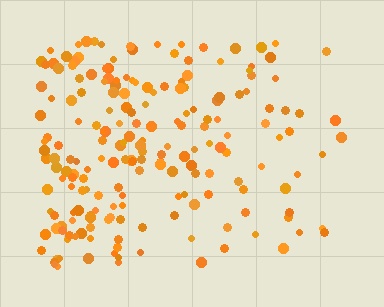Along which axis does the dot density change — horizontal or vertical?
Horizontal.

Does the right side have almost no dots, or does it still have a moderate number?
Still a moderate number, just noticeably fewer than the left.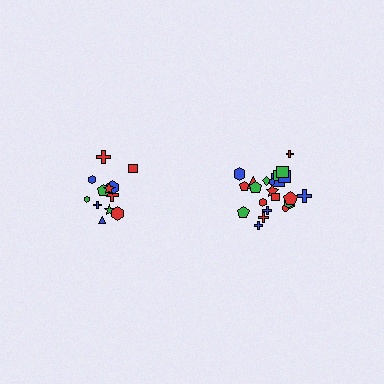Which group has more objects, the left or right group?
The right group.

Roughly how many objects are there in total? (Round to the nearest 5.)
Roughly 35 objects in total.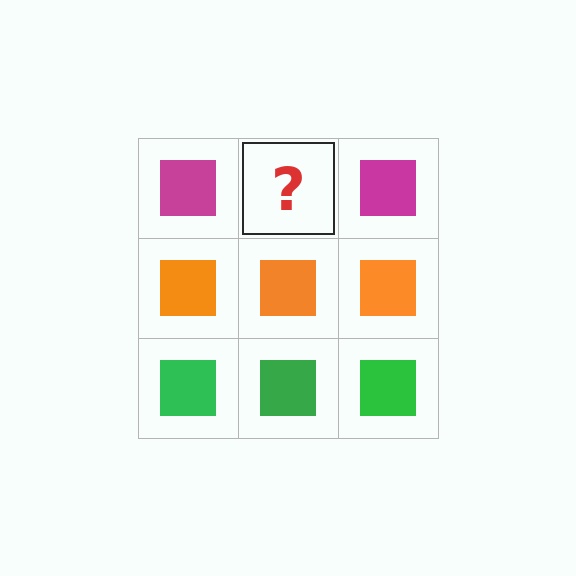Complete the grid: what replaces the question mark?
The question mark should be replaced with a magenta square.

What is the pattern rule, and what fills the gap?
The rule is that each row has a consistent color. The gap should be filled with a magenta square.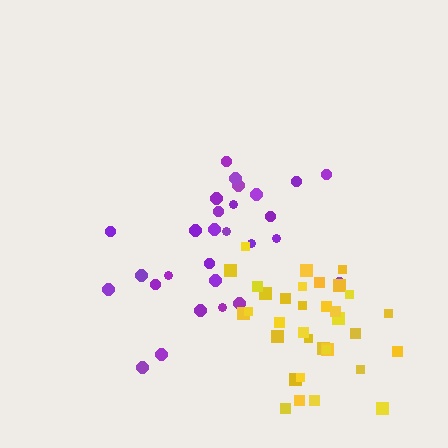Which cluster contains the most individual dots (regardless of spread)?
Yellow (34).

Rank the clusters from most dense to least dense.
yellow, purple.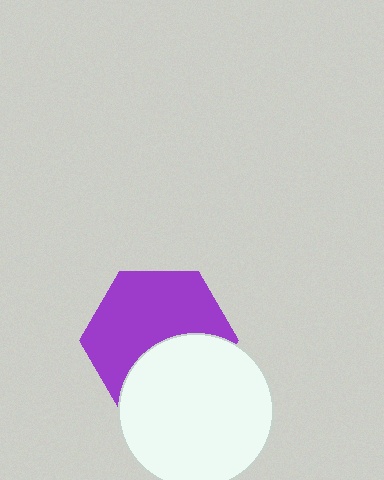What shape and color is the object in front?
The object in front is a white circle.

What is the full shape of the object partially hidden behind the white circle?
The partially hidden object is a purple hexagon.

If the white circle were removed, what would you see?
You would see the complete purple hexagon.